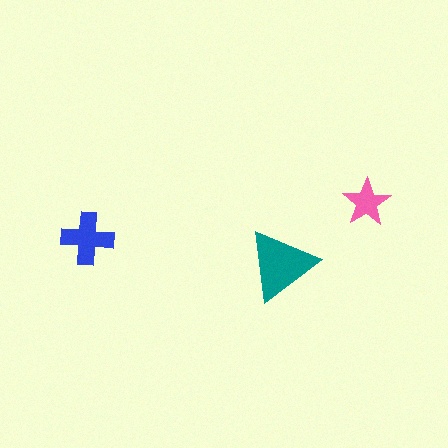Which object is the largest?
The teal triangle.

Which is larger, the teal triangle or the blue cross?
The teal triangle.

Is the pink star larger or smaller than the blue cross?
Smaller.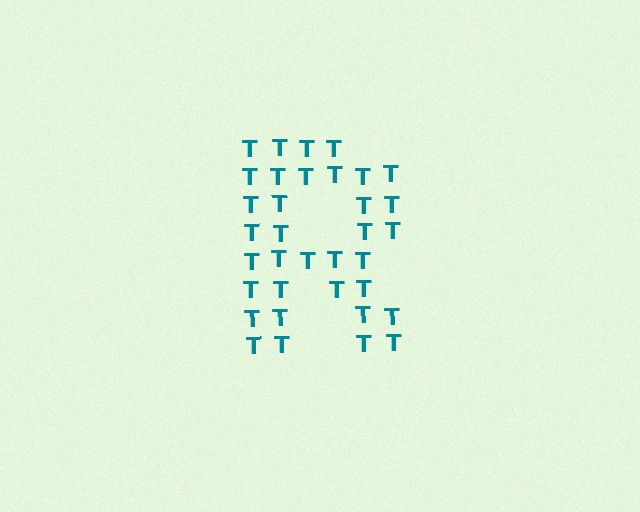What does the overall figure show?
The overall figure shows the letter R.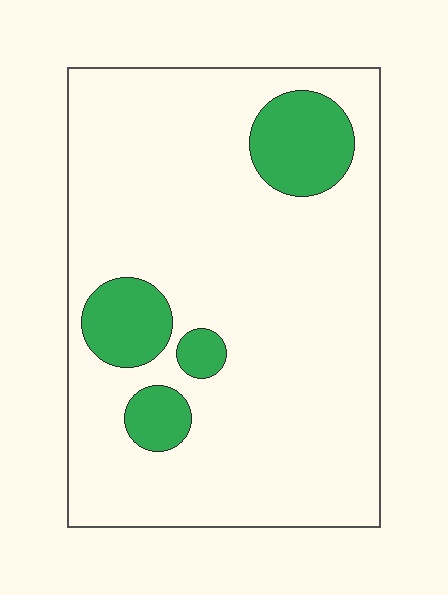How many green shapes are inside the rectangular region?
4.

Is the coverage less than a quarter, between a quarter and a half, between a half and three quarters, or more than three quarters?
Less than a quarter.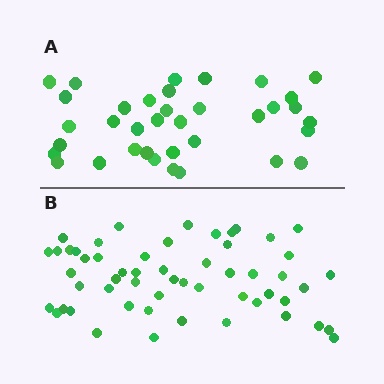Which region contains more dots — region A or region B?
Region B (the bottom region) has more dots.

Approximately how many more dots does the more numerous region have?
Region B has approximately 20 more dots than region A.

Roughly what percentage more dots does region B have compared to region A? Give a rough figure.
About 55% more.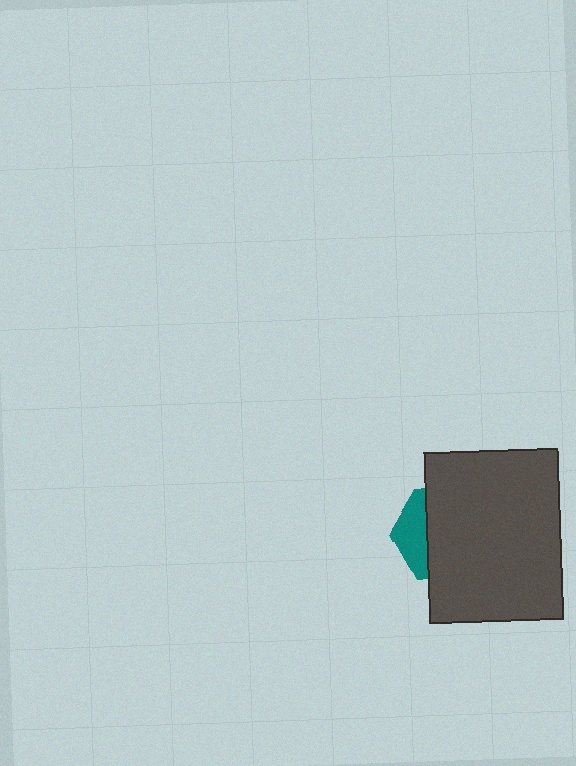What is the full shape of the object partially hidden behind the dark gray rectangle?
The partially hidden object is a teal hexagon.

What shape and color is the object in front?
The object in front is a dark gray rectangle.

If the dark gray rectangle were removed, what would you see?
You would see the complete teal hexagon.